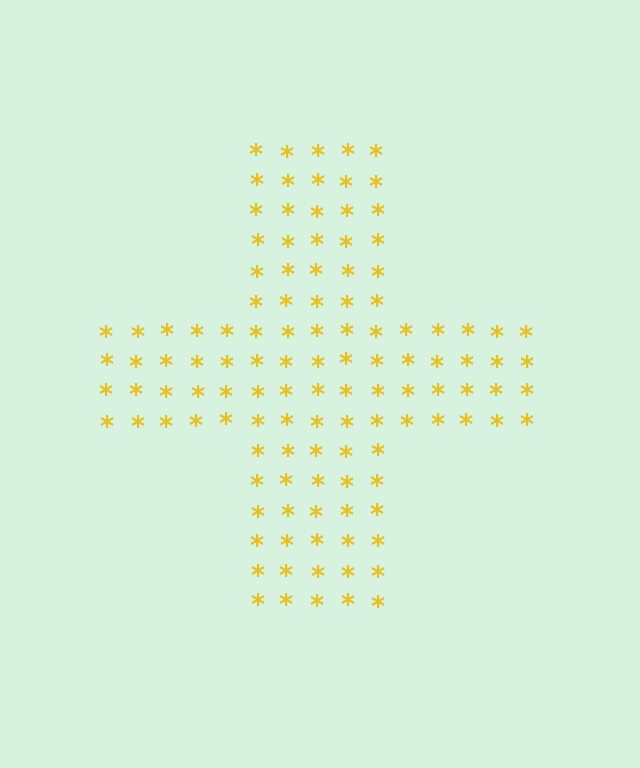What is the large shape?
The large shape is a cross.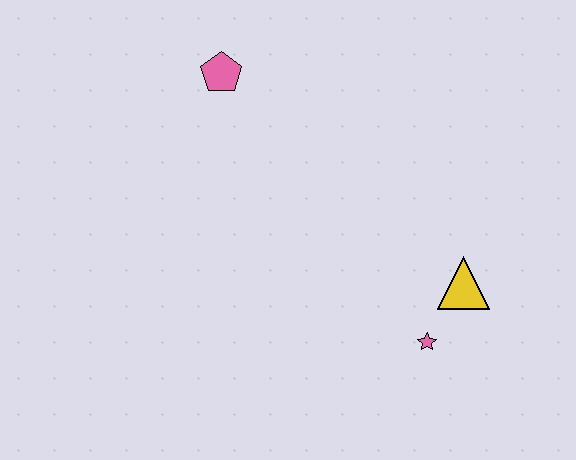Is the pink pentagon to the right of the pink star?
No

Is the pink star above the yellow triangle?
No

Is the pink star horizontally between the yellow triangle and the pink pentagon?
Yes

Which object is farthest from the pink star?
The pink pentagon is farthest from the pink star.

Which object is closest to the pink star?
The yellow triangle is closest to the pink star.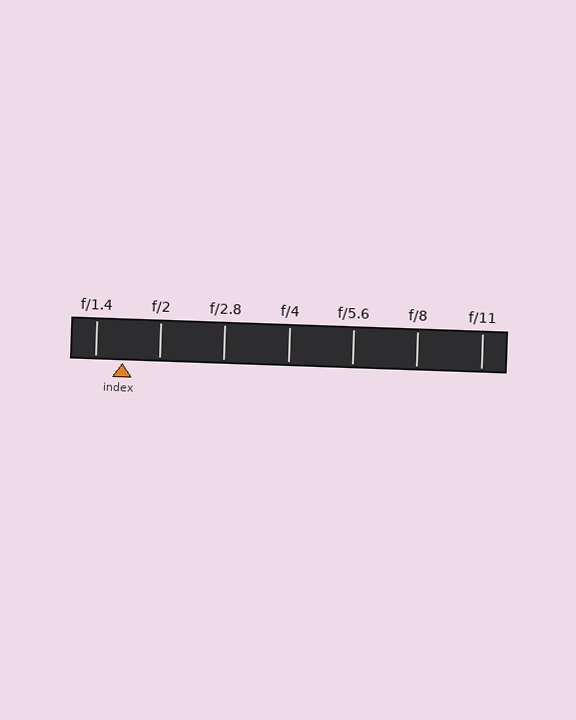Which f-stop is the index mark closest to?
The index mark is closest to f/1.4.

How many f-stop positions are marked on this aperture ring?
There are 7 f-stop positions marked.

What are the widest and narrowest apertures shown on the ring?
The widest aperture shown is f/1.4 and the narrowest is f/11.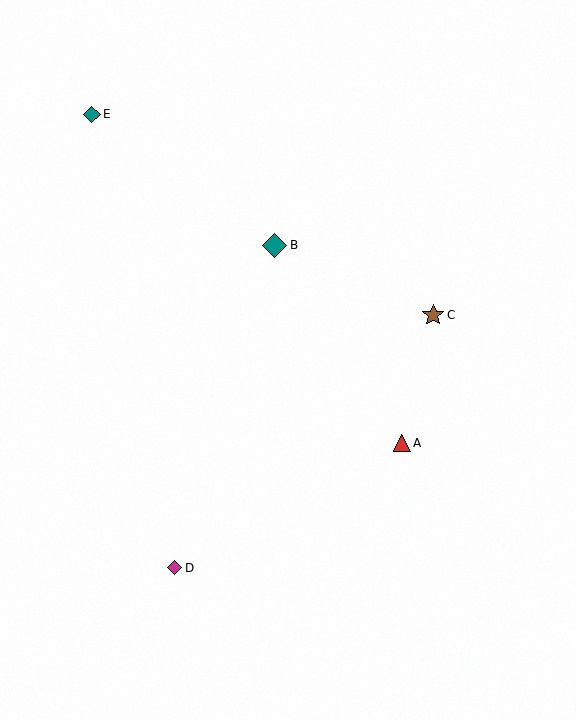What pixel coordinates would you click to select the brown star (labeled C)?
Click at (433, 315) to select the brown star C.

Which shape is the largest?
The teal diamond (labeled B) is the largest.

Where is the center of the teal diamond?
The center of the teal diamond is at (92, 114).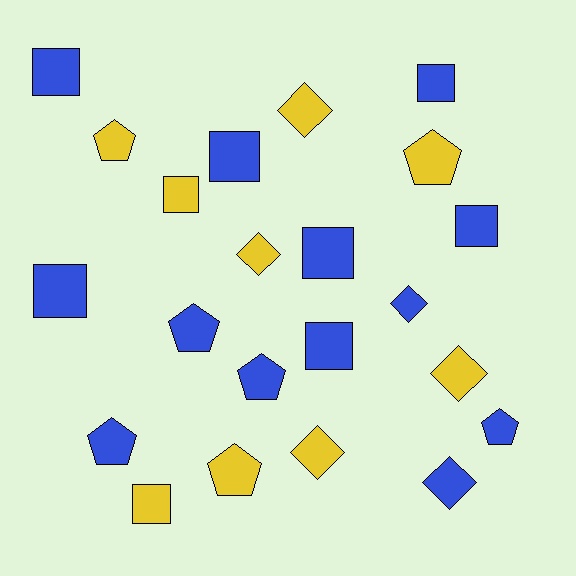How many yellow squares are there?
There are 2 yellow squares.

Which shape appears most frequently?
Square, with 9 objects.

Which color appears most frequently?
Blue, with 13 objects.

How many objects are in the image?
There are 22 objects.